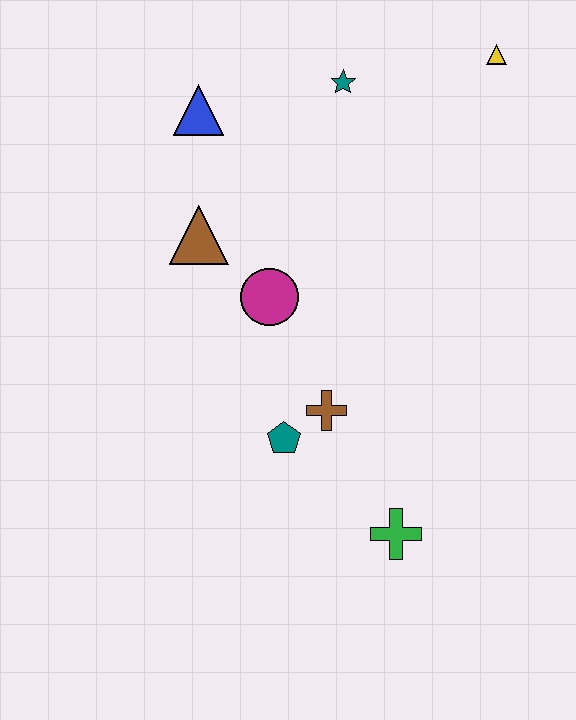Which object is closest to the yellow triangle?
The teal star is closest to the yellow triangle.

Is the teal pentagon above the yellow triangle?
No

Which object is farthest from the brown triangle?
The green cross is farthest from the brown triangle.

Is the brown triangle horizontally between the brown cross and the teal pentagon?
No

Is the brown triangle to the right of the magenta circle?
No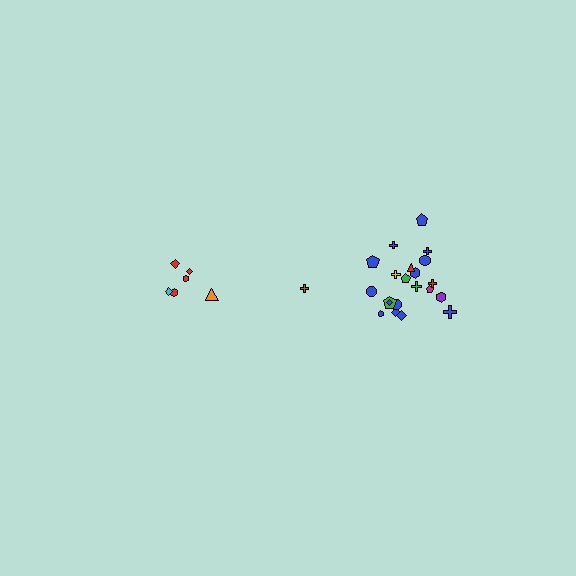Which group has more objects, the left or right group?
The right group.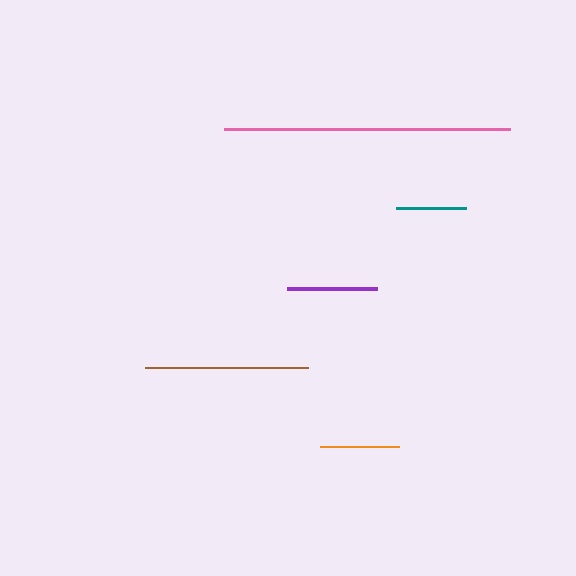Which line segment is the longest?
The pink line is the longest at approximately 286 pixels.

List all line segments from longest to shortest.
From longest to shortest: pink, brown, purple, orange, teal.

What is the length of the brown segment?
The brown segment is approximately 163 pixels long.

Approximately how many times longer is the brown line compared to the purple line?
The brown line is approximately 1.8 times the length of the purple line.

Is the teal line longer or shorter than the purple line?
The purple line is longer than the teal line.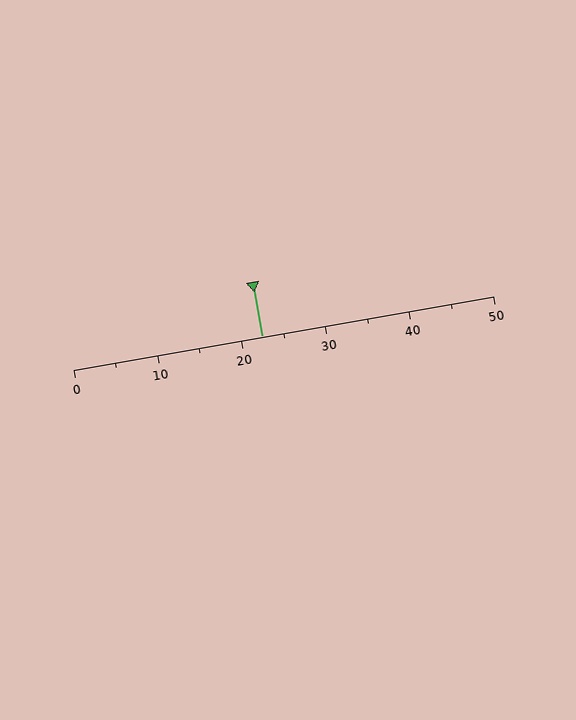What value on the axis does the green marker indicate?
The marker indicates approximately 22.5.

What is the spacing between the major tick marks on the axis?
The major ticks are spaced 10 apart.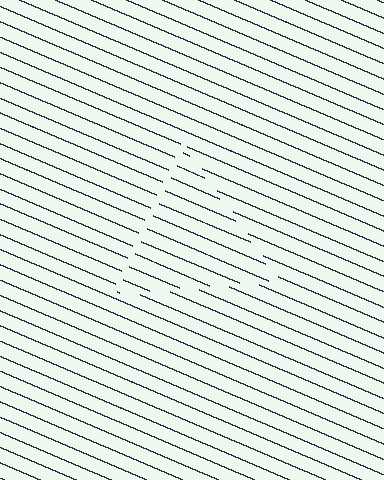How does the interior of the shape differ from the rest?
The interior of the shape contains the same grating, shifted by half a period — the contour is defined by the phase discontinuity where line-ends from the inner and outer gratings abut.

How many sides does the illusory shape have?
3 sides — the line-ends trace a triangle.